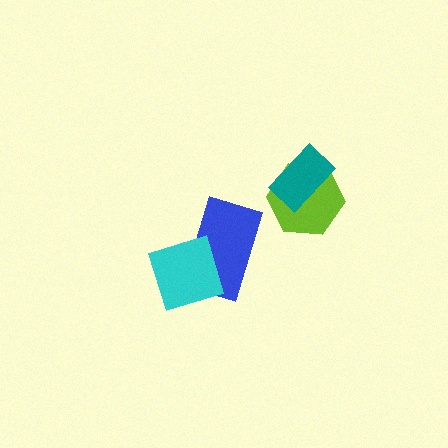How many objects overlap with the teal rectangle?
1 object overlaps with the teal rectangle.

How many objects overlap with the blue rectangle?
1 object overlaps with the blue rectangle.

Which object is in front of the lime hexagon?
The teal rectangle is in front of the lime hexagon.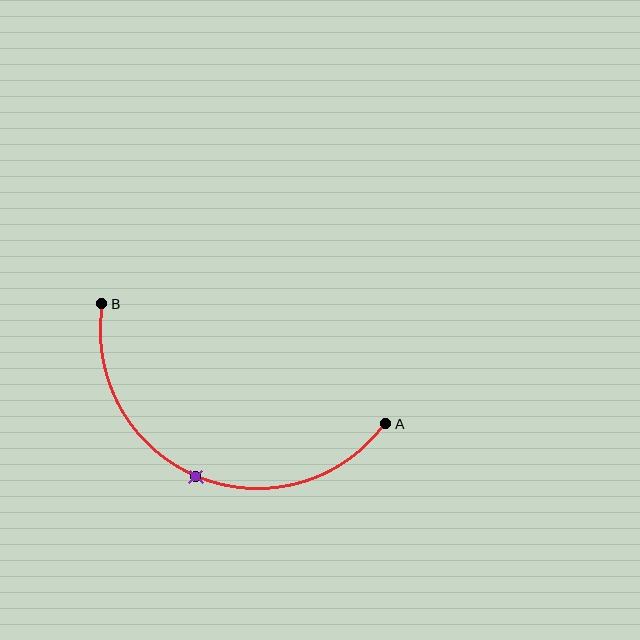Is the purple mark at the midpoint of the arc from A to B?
Yes. The purple mark lies on the arc at equal arc-length from both A and B — it is the arc midpoint.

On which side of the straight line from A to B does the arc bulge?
The arc bulges below the straight line connecting A and B.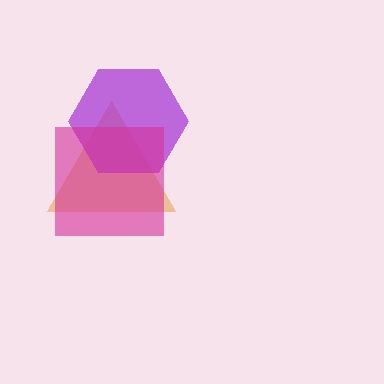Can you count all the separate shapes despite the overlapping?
Yes, there are 3 separate shapes.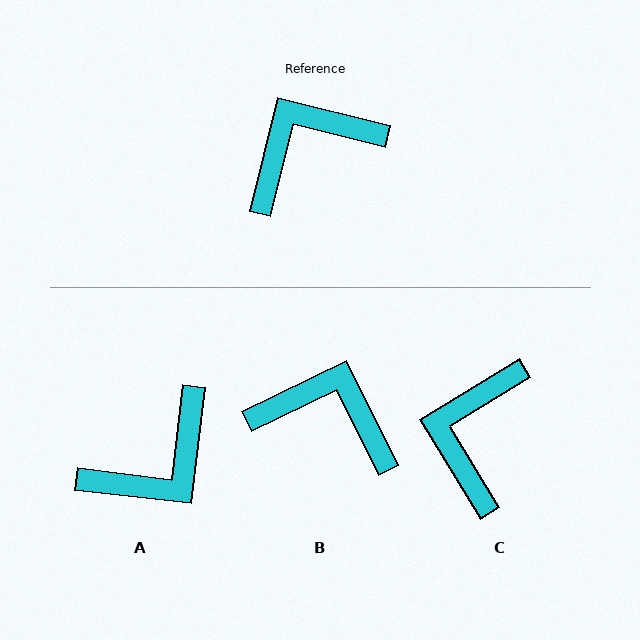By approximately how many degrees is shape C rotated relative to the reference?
Approximately 46 degrees counter-clockwise.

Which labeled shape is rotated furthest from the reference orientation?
A, about 173 degrees away.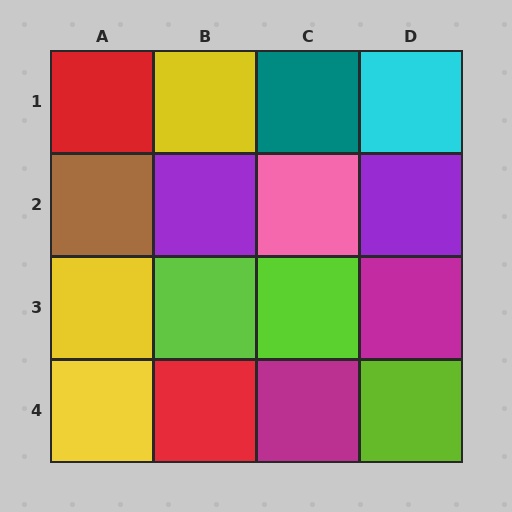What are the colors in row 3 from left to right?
Yellow, lime, lime, magenta.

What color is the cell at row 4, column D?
Lime.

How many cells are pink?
1 cell is pink.